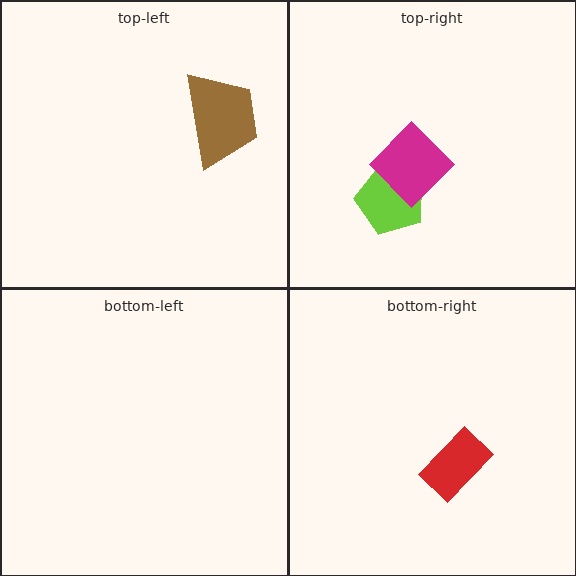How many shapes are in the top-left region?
1.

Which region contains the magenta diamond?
The top-right region.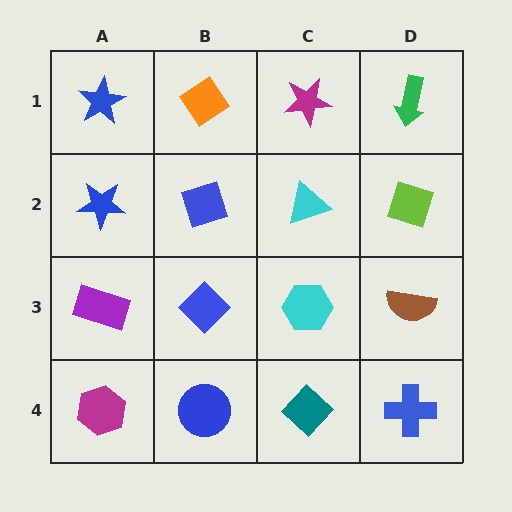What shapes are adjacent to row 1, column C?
A cyan triangle (row 2, column C), an orange diamond (row 1, column B), a green arrow (row 1, column D).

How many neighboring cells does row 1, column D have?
2.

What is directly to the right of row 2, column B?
A cyan triangle.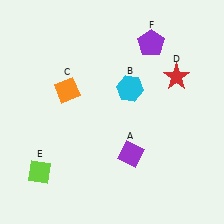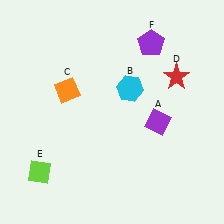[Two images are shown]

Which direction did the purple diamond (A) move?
The purple diamond (A) moved up.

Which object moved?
The purple diamond (A) moved up.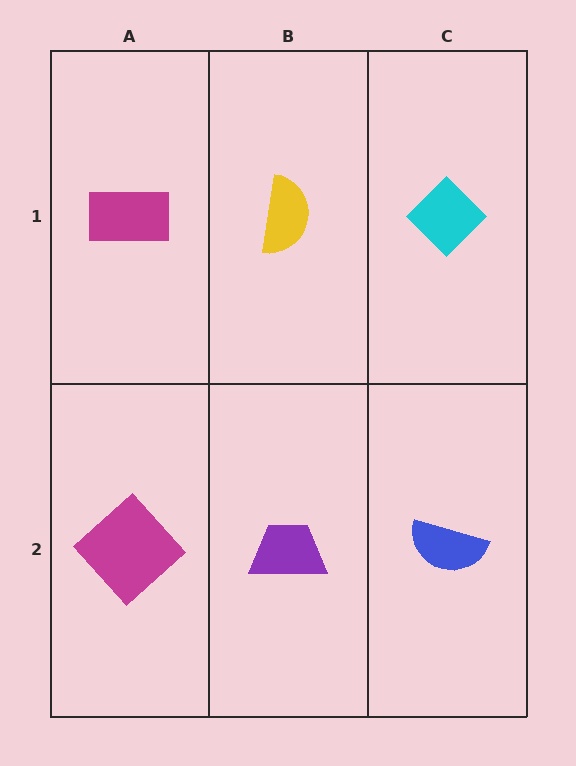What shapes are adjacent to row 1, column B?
A purple trapezoid (row 2, column B), a magenta rectangle (row 1, column A), a cyan diamond (row 1, column C).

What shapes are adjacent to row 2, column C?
A cyan diamond (row 1, column C), a purple trapezoid (row 2, column B).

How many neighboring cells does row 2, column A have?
2.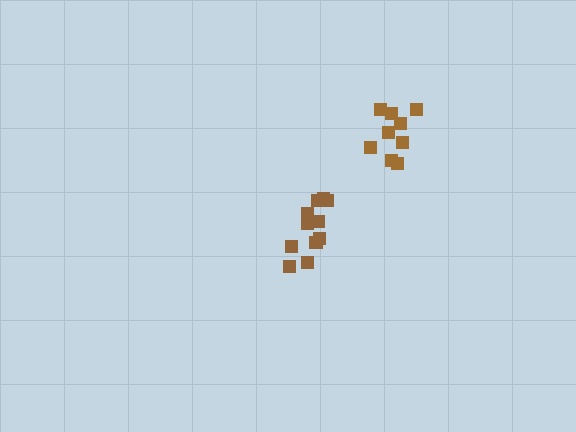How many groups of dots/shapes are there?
There are 2 groups.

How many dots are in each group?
Group 1: 9 dots, Group 2: 11 dots (20 total).